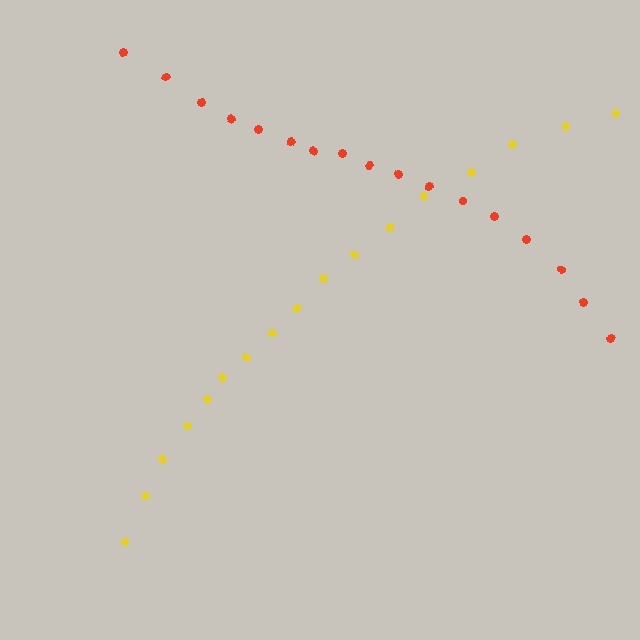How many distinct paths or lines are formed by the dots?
There are 2 distinct paths.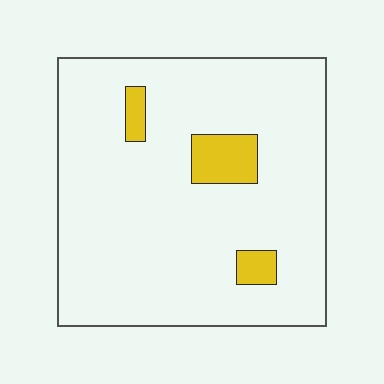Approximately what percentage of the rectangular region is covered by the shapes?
Approximately 10%.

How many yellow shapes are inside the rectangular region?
3.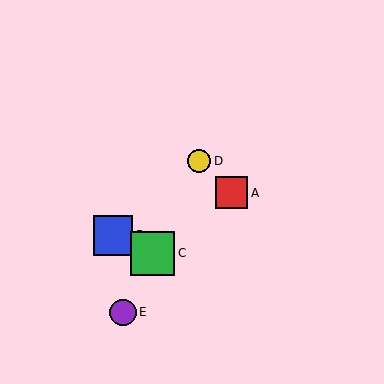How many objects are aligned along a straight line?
3 objects (C, D, E) are aligned along a straight line.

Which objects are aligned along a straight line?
Objects C, D, E are aligned along a straight line.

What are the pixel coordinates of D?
Object D is at (199, 161).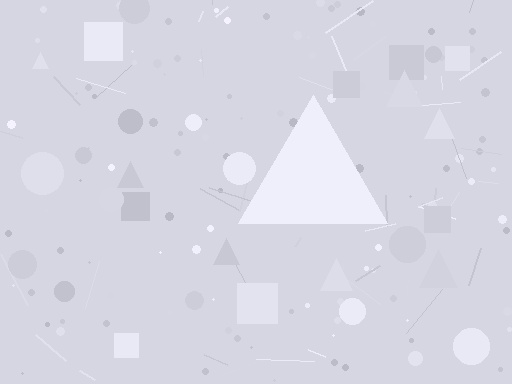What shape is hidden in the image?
A triangle is hidden in the image.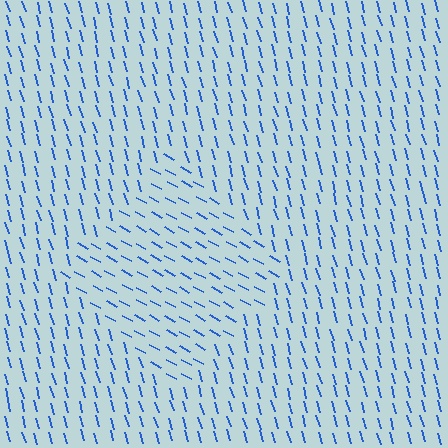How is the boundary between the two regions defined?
The boundary is defined purely by a change in line orientation (approximately 45 degrees difference). All lines are the same color and thickness.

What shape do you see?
I see a diamond.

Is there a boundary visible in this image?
Yes, there is a texture boundary formed by a change in line orientation.